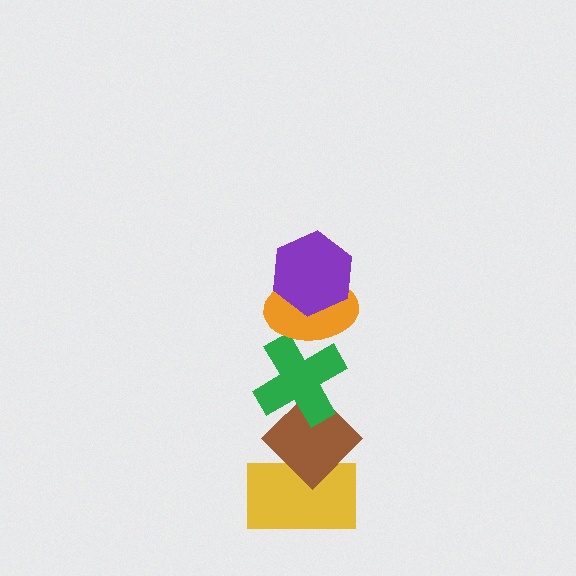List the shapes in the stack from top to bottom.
From top to bottom: the purple hexagon, the orange ellipse, the green cross, the brown diamond, the yellow rectangle.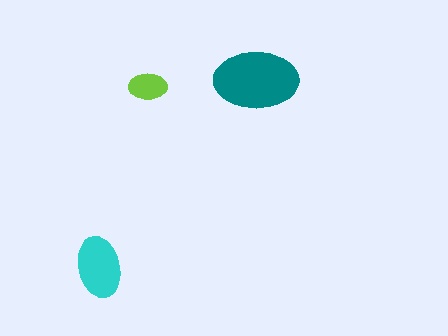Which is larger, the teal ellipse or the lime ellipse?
The teal one.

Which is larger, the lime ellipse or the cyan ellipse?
The cyan one.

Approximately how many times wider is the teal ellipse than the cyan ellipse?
About 1.5 times wider.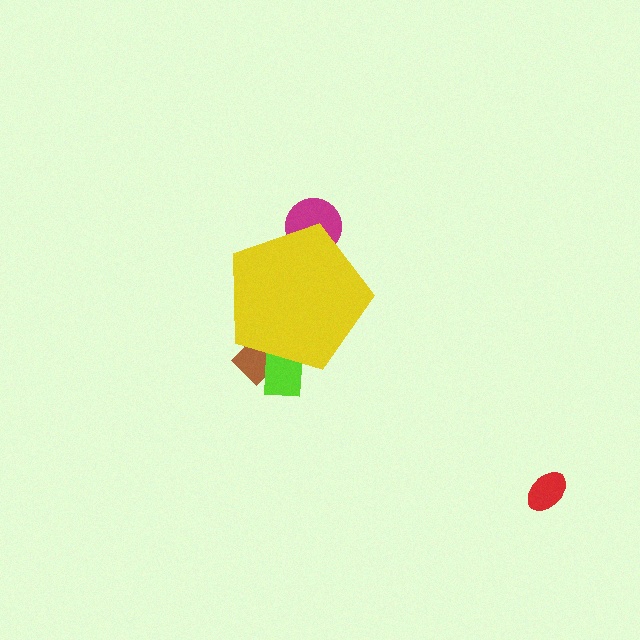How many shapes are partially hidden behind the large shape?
3 shapes are partially hidden.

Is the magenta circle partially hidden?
Yes, the magenta circle is partially hidden behind the yellow pentagon.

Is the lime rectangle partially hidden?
Yes, the lime rectangle is partially hidden behind the yellow pentagon.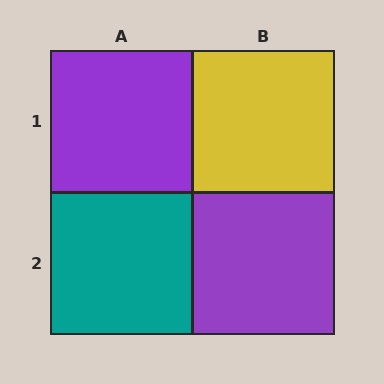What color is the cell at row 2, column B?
Purple.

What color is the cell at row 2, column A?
Teal.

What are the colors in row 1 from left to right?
Purple, yellow.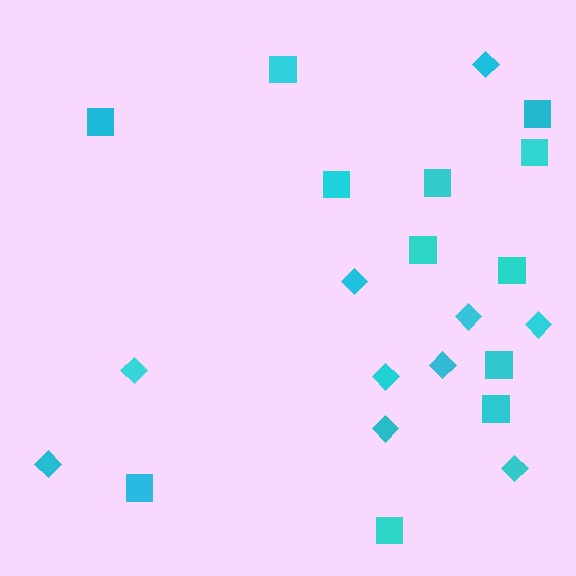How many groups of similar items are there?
There are 2 groups: one group of squares (12) and one group of diamonds (10).